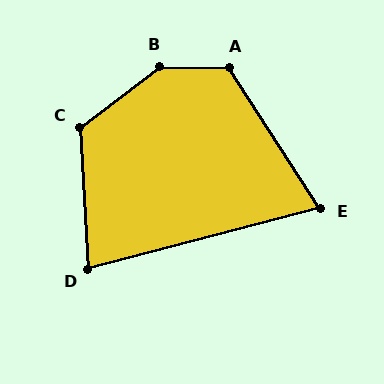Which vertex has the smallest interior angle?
E, at approximately 72 degrees.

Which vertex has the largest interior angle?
B, at approximately 142 degrees.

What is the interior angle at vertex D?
Approximately 79 degrees (acute).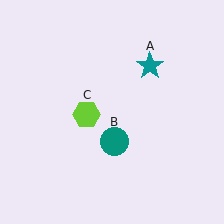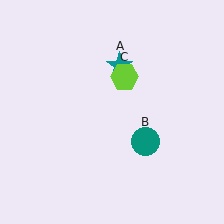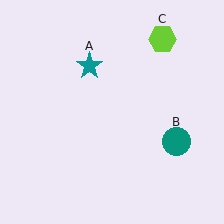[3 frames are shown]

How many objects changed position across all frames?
3 objects changed position: teal star (object A), teal circle (object B), lime hexagon (object C).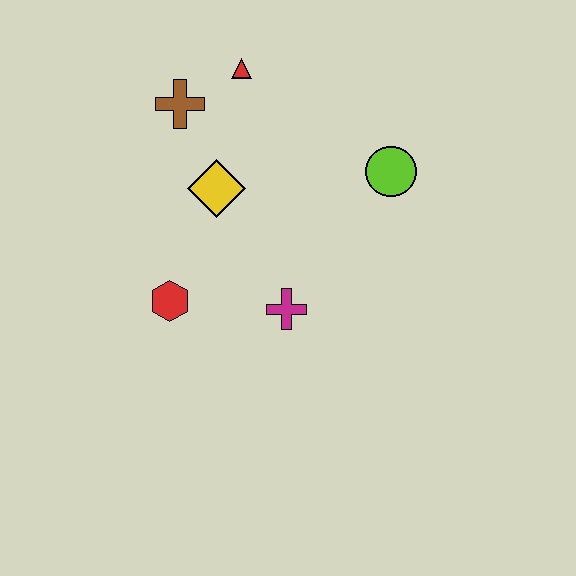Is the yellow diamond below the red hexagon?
No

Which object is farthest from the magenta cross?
The red triangle is farthest from the magenta cross.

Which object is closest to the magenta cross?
The red hexagon is closest to the magenta cross.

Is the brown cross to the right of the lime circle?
No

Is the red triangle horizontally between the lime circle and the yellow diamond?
Yes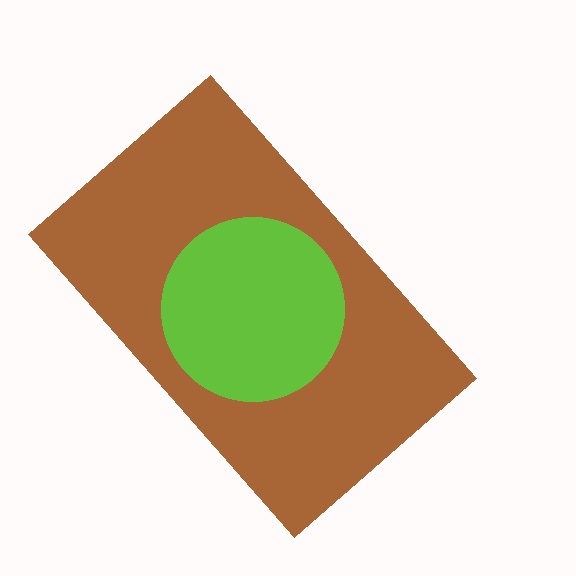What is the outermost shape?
The brown rectangle.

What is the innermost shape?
The lime circle.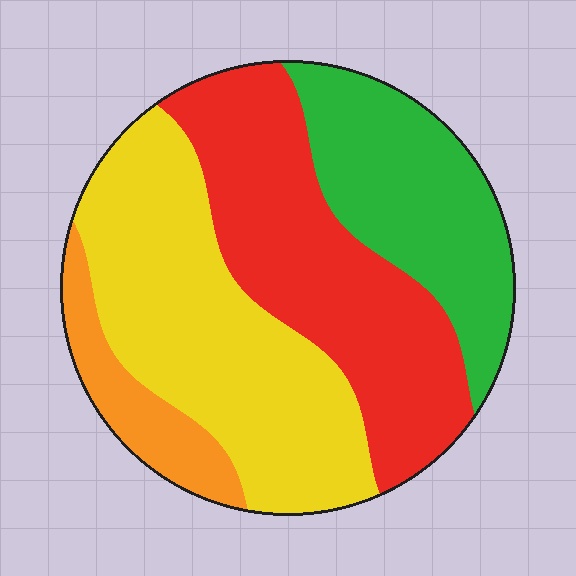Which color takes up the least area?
Orange, at roughly 10%.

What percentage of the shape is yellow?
Yellow covers 36% of the shape.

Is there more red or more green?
Red.